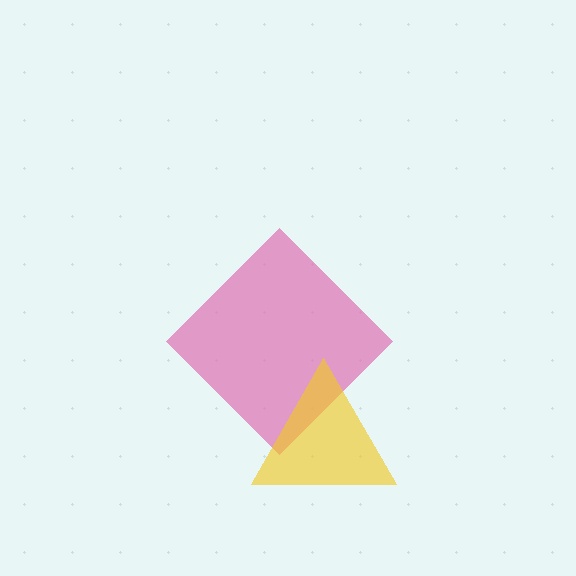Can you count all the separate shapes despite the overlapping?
Yes, there are 2 separate shapes.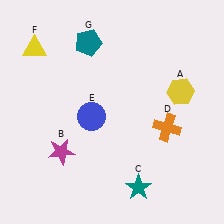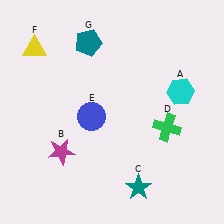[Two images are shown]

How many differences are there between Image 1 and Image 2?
There are 2 differences between the two images.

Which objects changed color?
A changed from yellow to cyan. D changed from orange to green.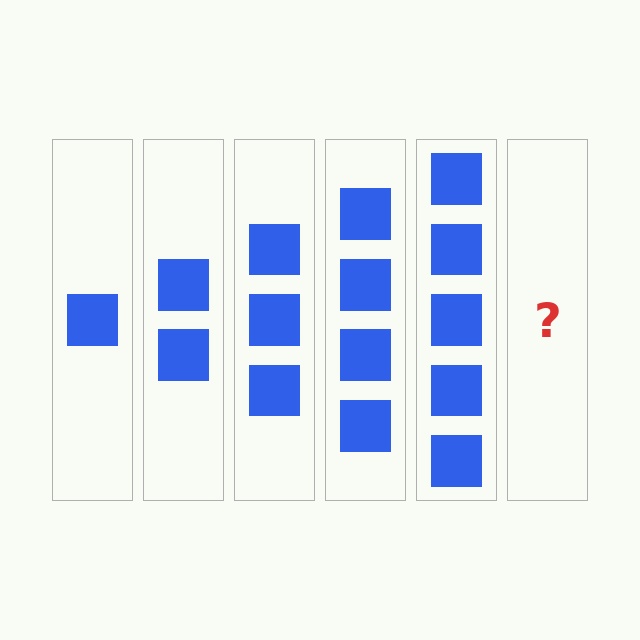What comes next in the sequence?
The next element should be 6 squares.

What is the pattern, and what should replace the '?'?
The pattern is that each step adds one more square. The '?' should be 6 squares.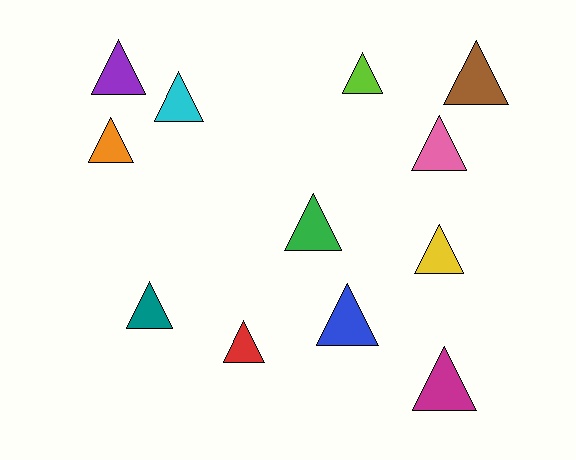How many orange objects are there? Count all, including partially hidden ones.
There is 1 orange object.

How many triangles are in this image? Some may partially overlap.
There are 12 triangles.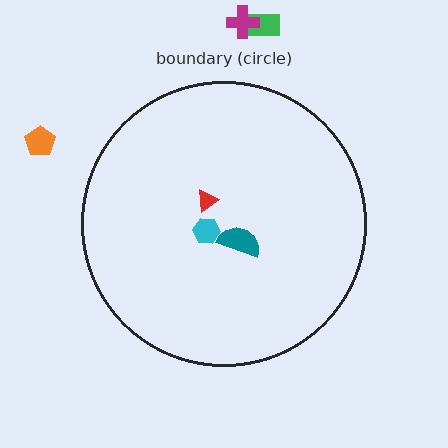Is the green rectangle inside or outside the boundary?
Outside.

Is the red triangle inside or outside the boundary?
Inside.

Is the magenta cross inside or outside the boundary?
Outside.